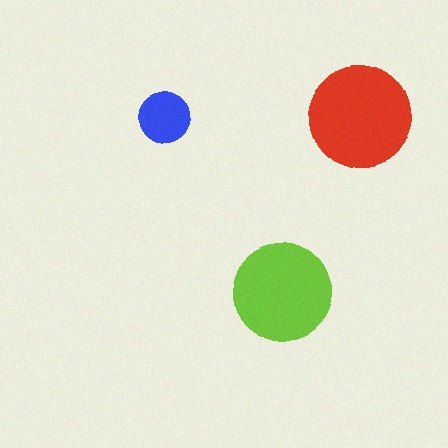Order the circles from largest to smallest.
the red one, the lime one, the blue one.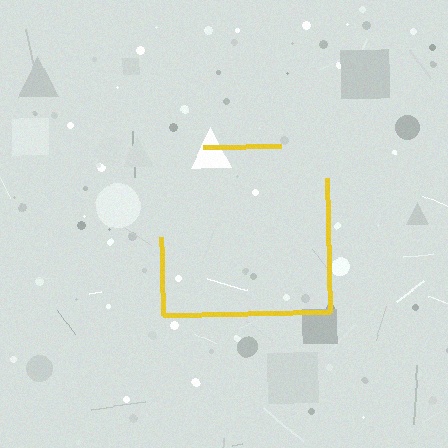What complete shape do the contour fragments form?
The contour fragments form a square.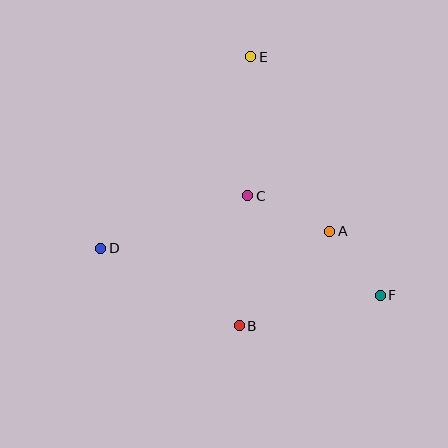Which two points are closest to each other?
Points A and F are closest to each other.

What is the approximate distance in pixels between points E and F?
The distance between E and F is approximately 272 pixels.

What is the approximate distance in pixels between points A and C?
The distance between A and C is approximately 89 pixels.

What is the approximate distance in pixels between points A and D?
The distance between A and D is approximately 230 pixels.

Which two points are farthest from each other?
Points D and F are farthest from each other.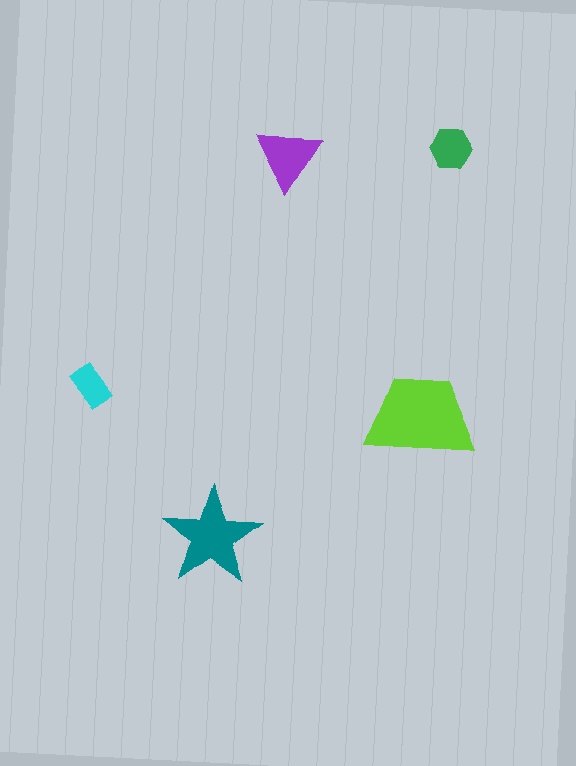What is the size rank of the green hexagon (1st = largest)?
4th.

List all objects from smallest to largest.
The cyan rectangle, the green hexagon, the purple triangle, the teal star, the lime trapezoid.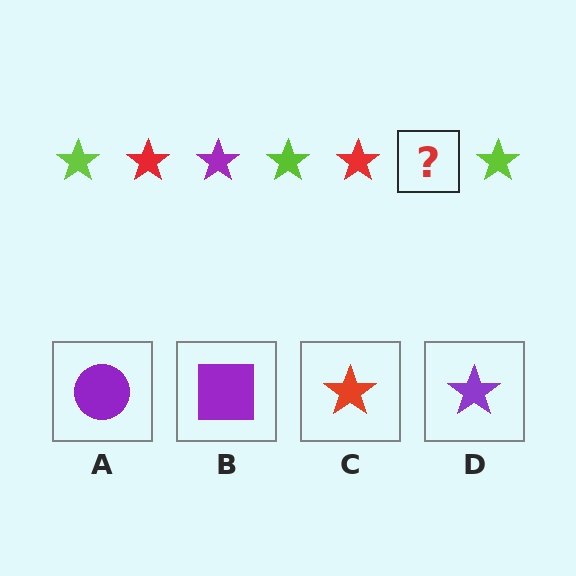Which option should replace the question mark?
Option D.